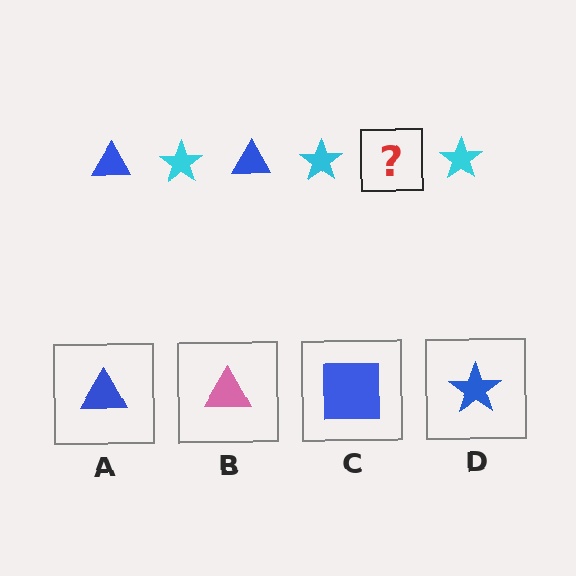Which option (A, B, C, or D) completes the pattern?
A.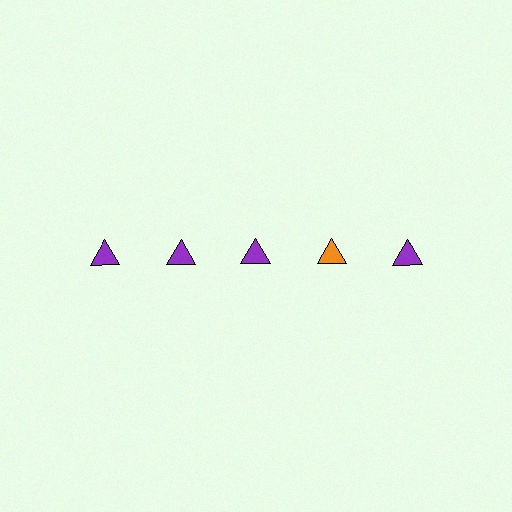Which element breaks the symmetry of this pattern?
The orange triangle in the top row, second from right column breaks the symmetry. All other shapes are purple triangles.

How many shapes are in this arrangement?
There are 5 shapes arranged in a grid pattern.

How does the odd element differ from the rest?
It has a different color: orange instead of purple.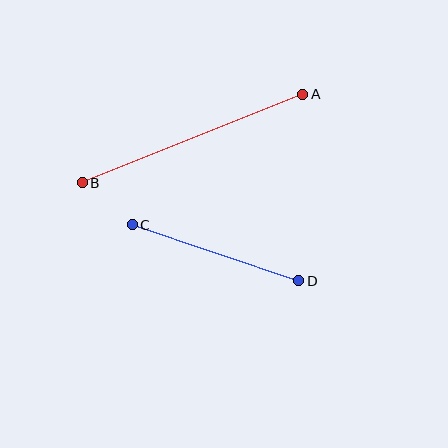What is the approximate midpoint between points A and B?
The midpoint is at approximately (193, 139) pixels.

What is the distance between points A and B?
The distance is approximately 238 pixels.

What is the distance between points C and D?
The distance is approximately 176 pixels.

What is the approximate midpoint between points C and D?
The midpoint is at approximately (216, 253) pixels.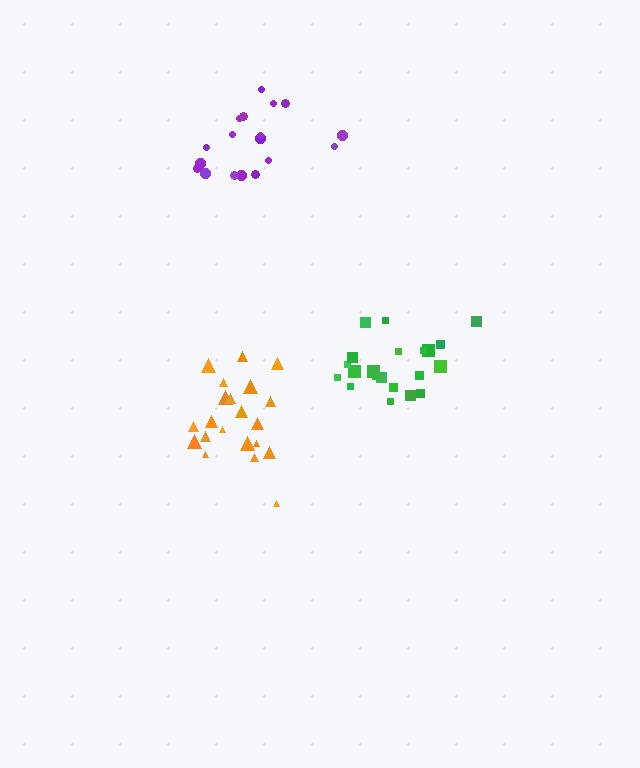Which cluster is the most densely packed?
Green.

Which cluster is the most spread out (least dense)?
Orange.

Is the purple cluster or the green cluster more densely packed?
Green.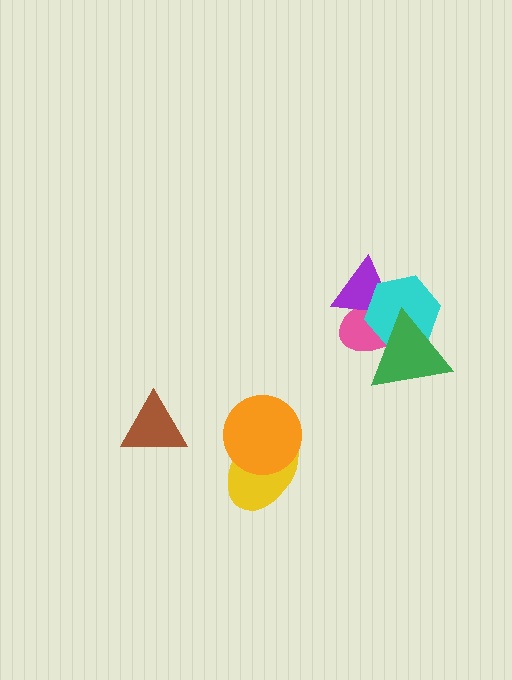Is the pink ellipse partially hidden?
Yes, it is partially covered by another shape.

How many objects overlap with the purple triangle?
2 objects overlap with the purple triangle.